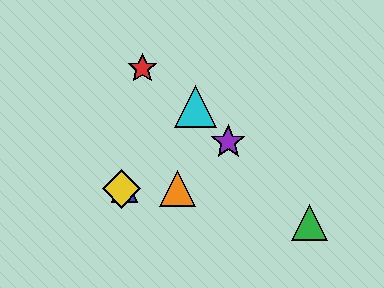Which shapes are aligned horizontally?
The blue triangle, the yellow diamond, the orange triangle are aligned horizontally.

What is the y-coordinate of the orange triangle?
The orange triangle is at y≈189.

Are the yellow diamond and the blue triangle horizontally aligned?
Yes, both are at y≈189.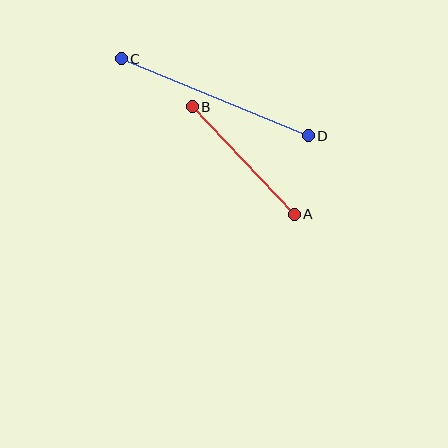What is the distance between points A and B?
The distance is approximately 148 pixels.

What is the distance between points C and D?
The distance is approximately 202 pixels.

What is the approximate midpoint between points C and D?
The midpoint is at approximately (215, 97) pixels.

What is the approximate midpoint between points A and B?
The midpoint is at approximately (243, 161) pixels.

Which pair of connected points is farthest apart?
Points C and D are farthest apart.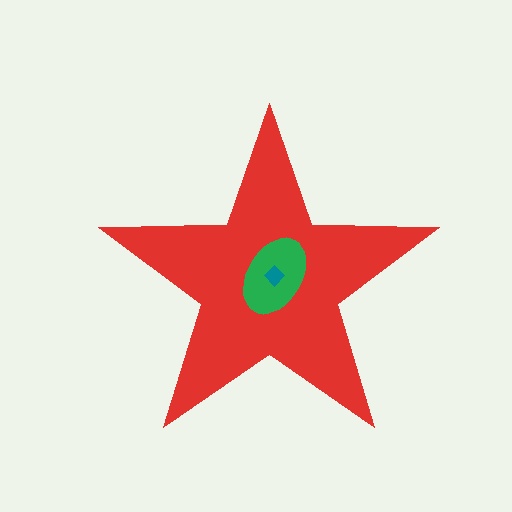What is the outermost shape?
The red star.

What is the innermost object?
The teal diamond.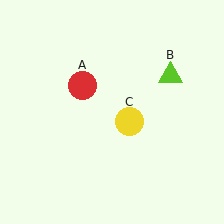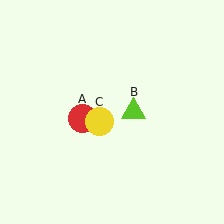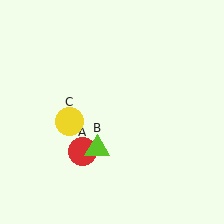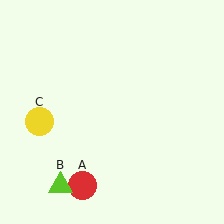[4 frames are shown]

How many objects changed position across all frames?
3 objects changed position: red circle (object A), lime triangle (object B), yellow circle (object C).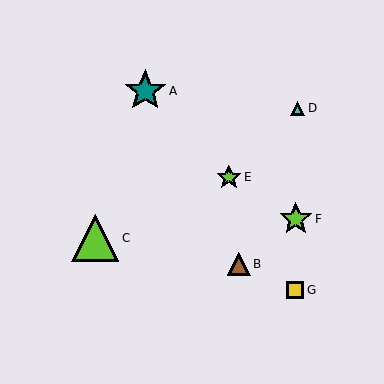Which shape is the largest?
The lime triangle (labeled C) is the largest.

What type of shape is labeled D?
Shape D is a cyan triangle.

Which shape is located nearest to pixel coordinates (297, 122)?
The cyan triangle (labeled D) at (297, 108) is nearest to that location.